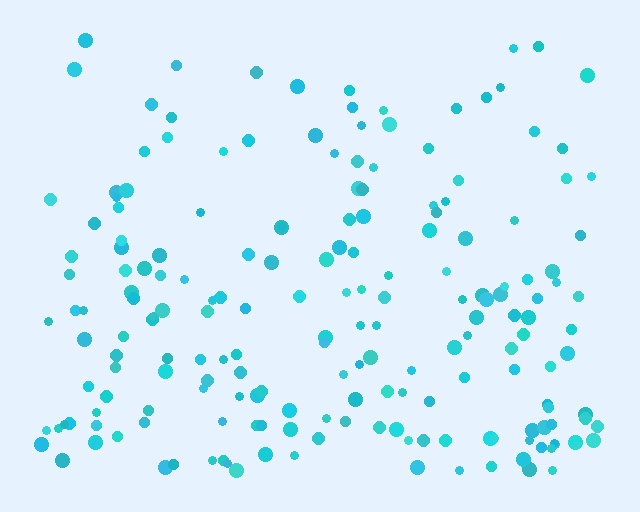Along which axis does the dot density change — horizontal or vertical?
Vertical.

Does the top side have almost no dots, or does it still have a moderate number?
Still a moderate number, just noticeably fewer than the bottom.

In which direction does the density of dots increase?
From top to bottom, with the bottom side densest.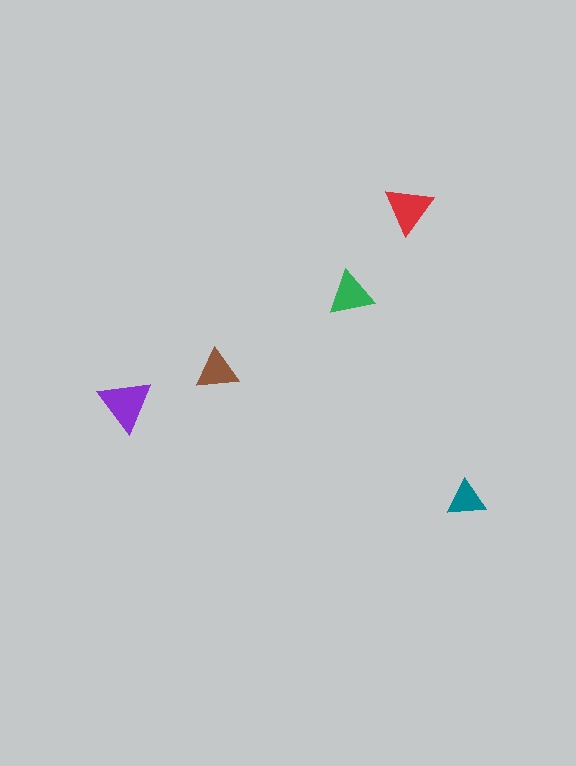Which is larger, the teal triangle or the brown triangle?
The brown one.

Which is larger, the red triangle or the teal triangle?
The red one.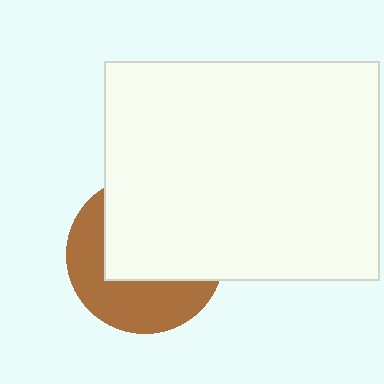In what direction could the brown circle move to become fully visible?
The brown circle could move toward the lower-left. That would shift it out from behind the white rectangle entirely.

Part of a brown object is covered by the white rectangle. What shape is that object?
It is a circle.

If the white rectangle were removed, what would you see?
You would see the complete brown circle.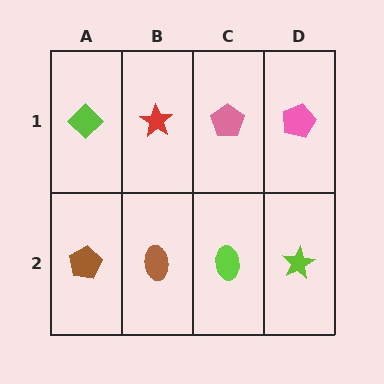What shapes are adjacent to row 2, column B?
A red star (row 1, column B), a brown pentagon (row 2, column A), a lime ellipse (row 2, column C).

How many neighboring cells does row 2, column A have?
2.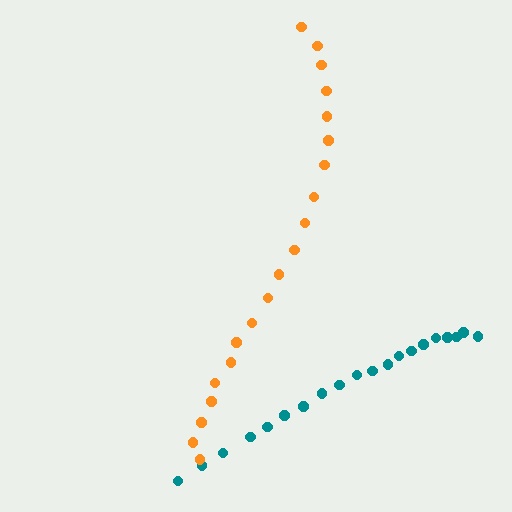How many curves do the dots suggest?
There are 2 distinct paths.